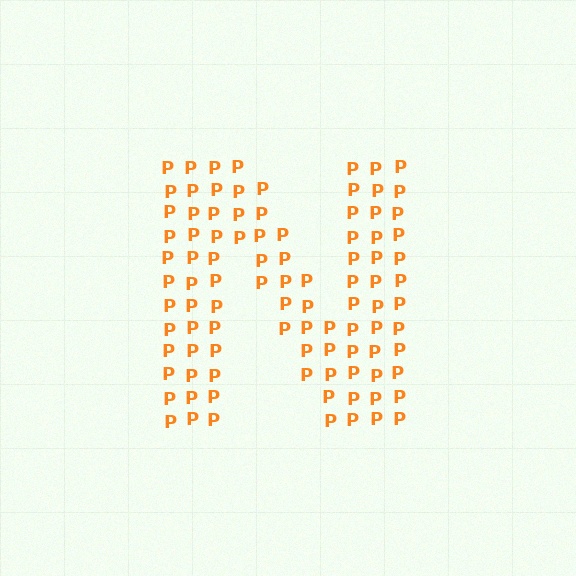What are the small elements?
The small elements are letter P's.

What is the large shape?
The large shape is the letter N.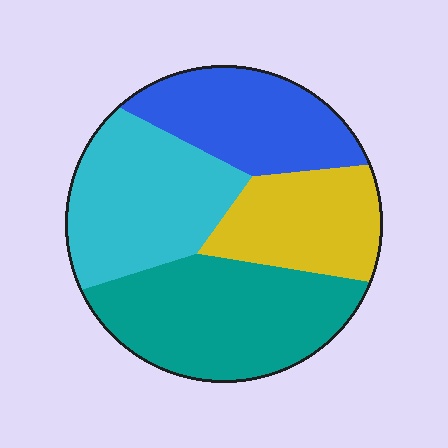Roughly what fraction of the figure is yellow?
Yellow takes up less than a quarter of the figure.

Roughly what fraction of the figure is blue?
Blue takes up about one fifth (1/5) of the figure.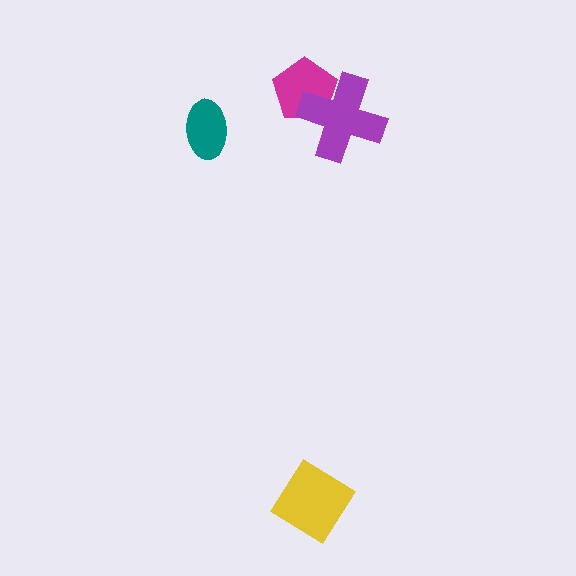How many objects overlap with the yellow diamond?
0 objects overlap with the yellow diamond.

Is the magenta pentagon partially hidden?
Yes, it is partially covered by another shape.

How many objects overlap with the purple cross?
1 object overlaps with the purple cross.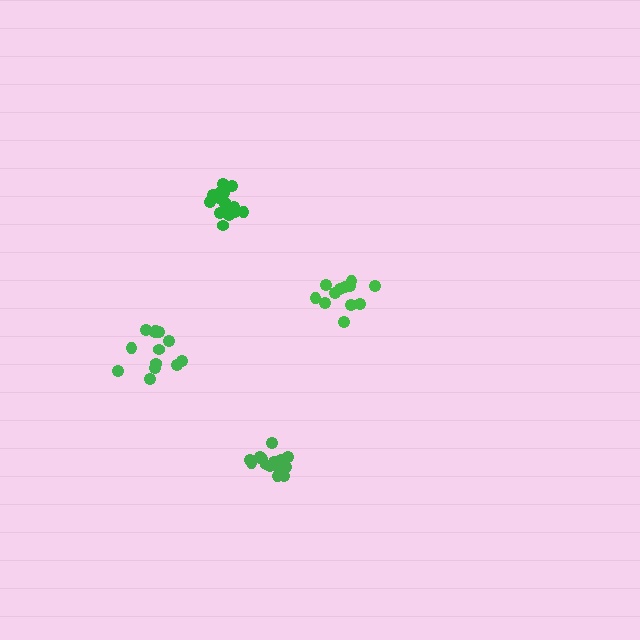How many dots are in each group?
Group 1: 17 dots, Group 2: 12 dots, Group 3: 17 dots, Group 4: 13 dots (59 total).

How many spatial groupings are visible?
There are 4 spatial groupings.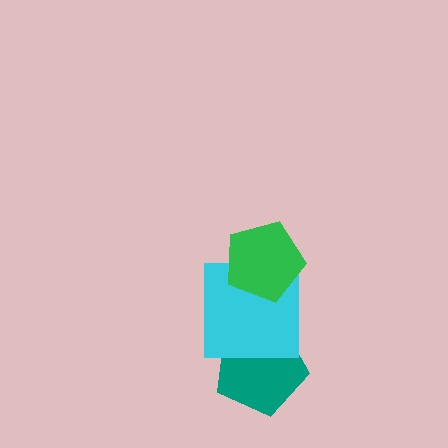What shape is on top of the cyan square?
The green pentagon is on top of the cyan square.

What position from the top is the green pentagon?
The green pentagon is 1st from the top.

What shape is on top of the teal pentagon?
The cyan square is on top of the teal pentagon.